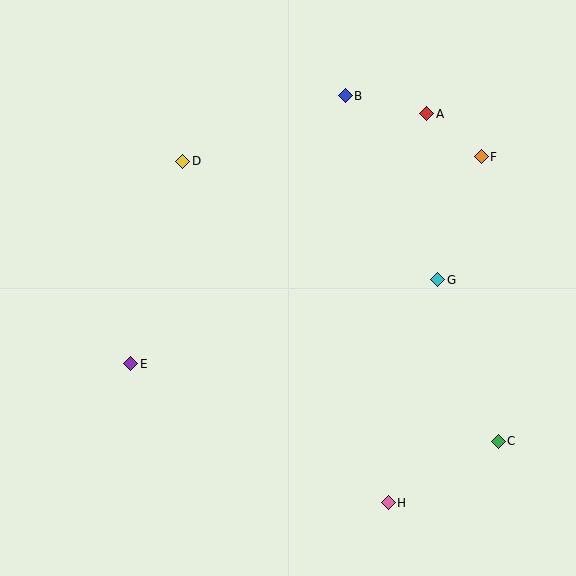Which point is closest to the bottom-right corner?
Point C is closest to the bottom-right corner.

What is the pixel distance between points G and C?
The distance between G and C is 172 pixels.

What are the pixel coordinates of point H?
Point H is at (388, 503).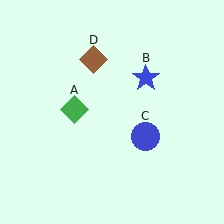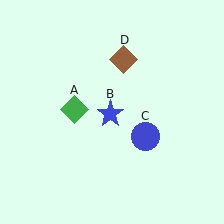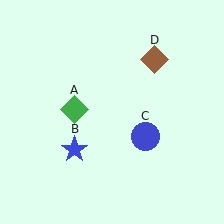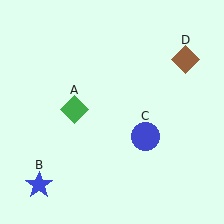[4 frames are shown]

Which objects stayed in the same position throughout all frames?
Green diamond (object A) and blue circle (object C) remained stationary.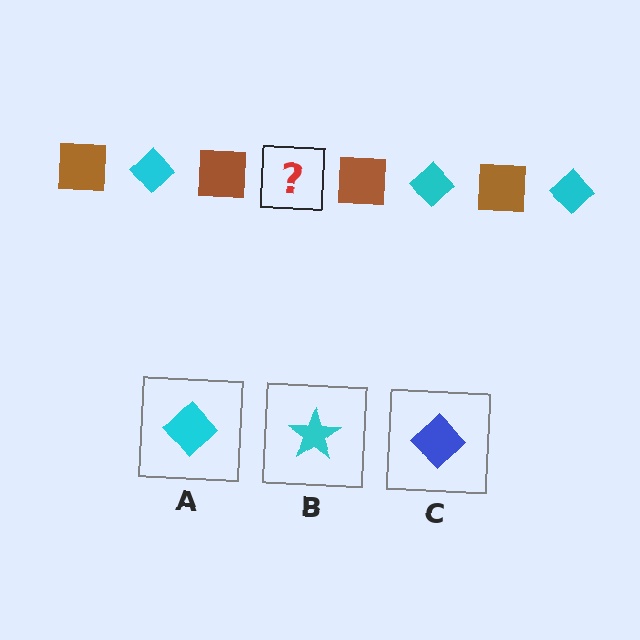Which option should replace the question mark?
Option A.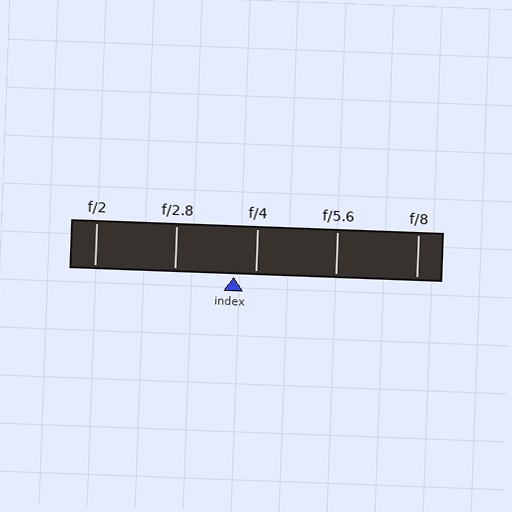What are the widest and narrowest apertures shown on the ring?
The widest aperture shown is f/2 and the narrowest is f/8.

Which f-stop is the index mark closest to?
The index mark is closest to f/4.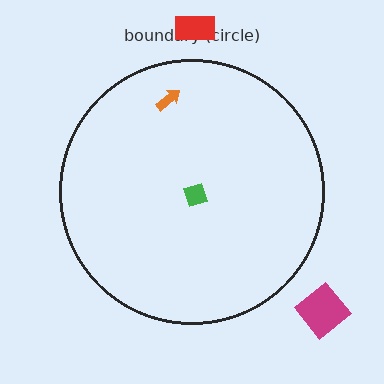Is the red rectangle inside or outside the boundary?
Outside.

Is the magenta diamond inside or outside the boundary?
Outside.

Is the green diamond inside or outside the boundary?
Inside.